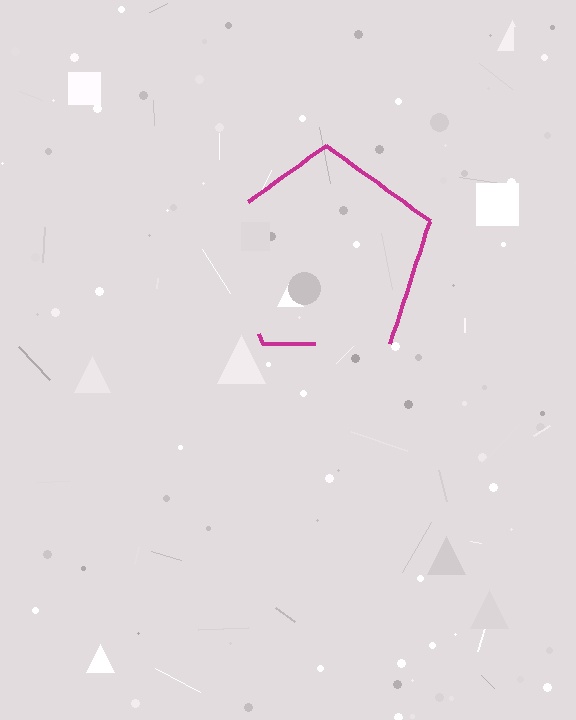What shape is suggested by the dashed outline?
The dashed outline suggests a pentagon.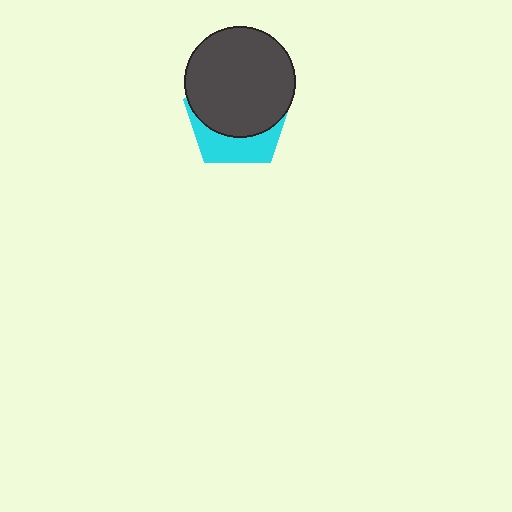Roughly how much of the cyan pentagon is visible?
A small part of it is visible (roughly 34%).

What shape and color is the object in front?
The object in front is a dark gray circle.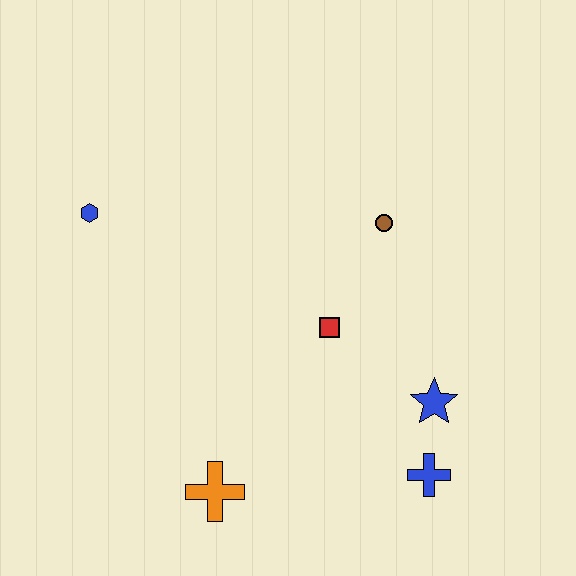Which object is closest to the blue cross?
The blue star is closest to the blue cross.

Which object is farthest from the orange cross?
The brown circle is farthest from the orange cross.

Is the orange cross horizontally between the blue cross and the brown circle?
No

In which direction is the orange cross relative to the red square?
The orange cross is below the red square.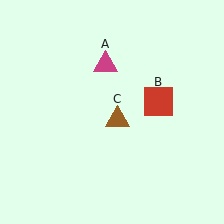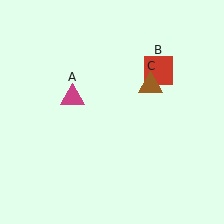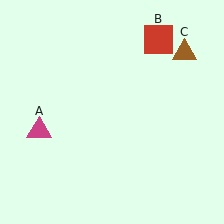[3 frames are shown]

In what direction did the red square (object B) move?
The red square (object B) moved up.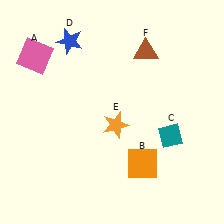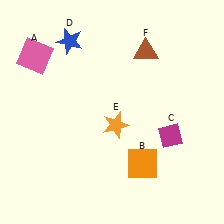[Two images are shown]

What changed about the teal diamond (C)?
In Image 1, C is teal. In Image 2, it changed to magenta.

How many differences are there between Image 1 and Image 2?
There is 1 difference between the two images.